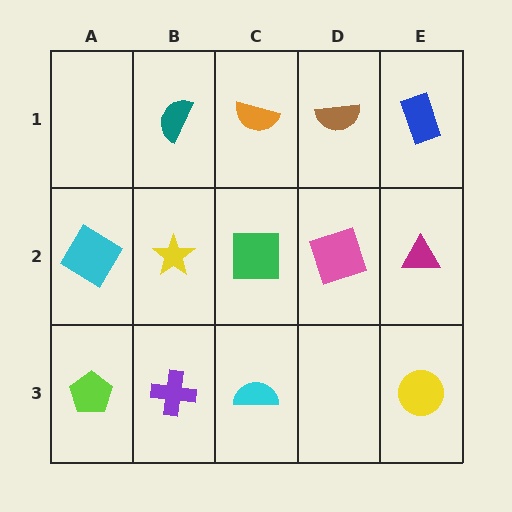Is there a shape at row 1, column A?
No, that cell is empty.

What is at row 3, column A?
A lime pentagon.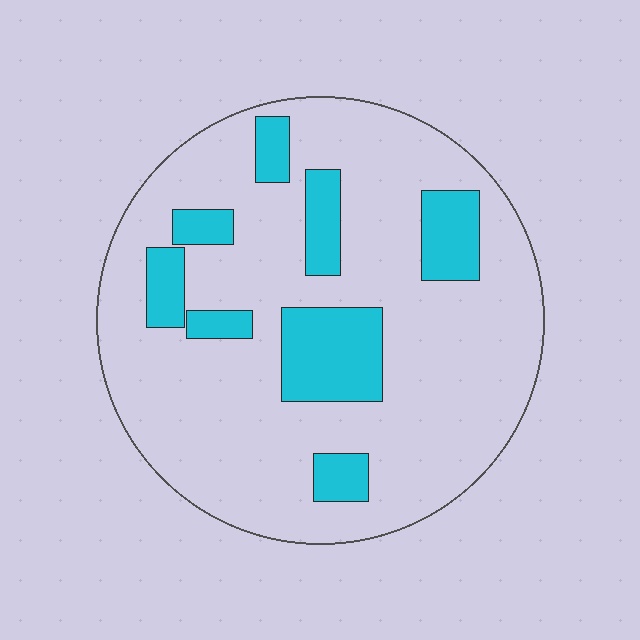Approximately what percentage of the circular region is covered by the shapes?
Approximately 20%.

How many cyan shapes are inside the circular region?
8.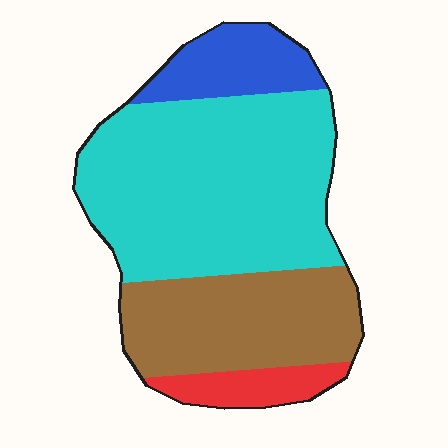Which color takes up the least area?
Red, at roughly 10%.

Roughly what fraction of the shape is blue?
Blue takes up less than a sixth of the shape.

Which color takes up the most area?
Cyan, at roughly 50%.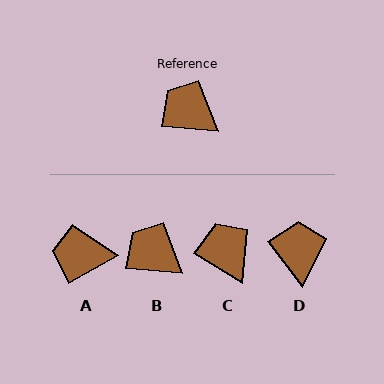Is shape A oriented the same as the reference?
No, it is off by about 35 degrees.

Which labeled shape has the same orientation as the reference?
B.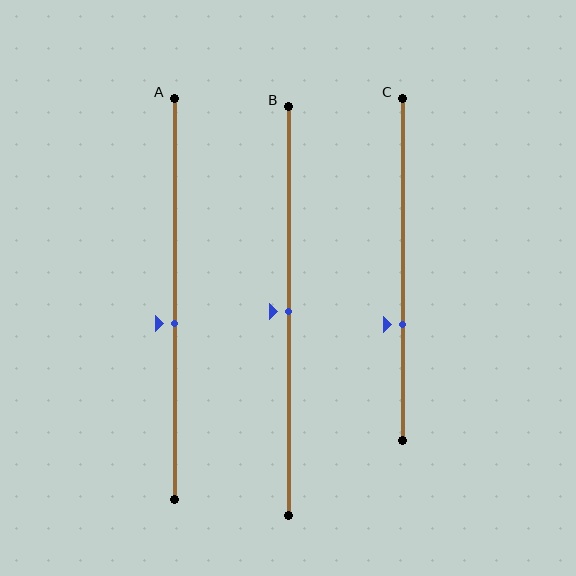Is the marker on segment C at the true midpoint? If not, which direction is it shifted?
No, the marker on segment C is shifted downward by about 16% of the segment length.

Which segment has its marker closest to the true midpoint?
Segment B has its marker closest to the true midpoint.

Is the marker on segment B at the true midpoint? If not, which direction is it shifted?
Yes, the marker on segment B is at the true midpoint.